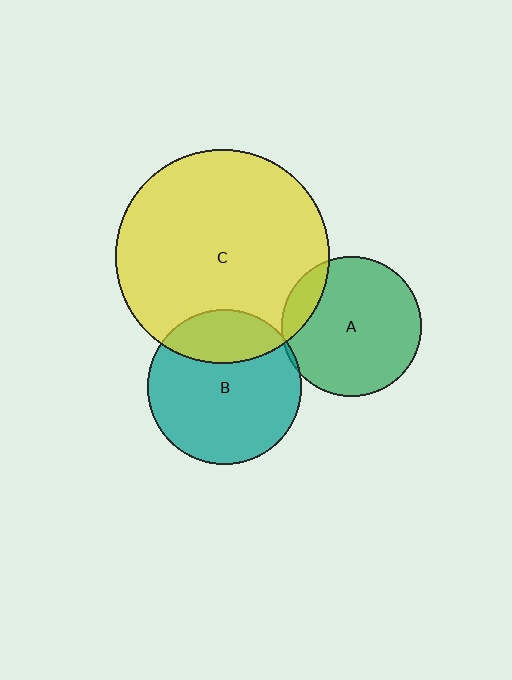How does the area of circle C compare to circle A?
Approximately 2.4 times.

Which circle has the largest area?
Circle C (yellow).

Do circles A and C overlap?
Yes.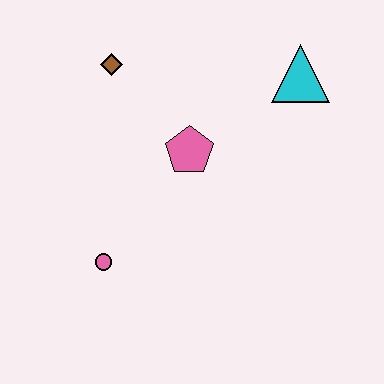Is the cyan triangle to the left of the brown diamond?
No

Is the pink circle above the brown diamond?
No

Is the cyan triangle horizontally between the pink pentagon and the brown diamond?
No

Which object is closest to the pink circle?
The pink pentagon is closest to the pink circle.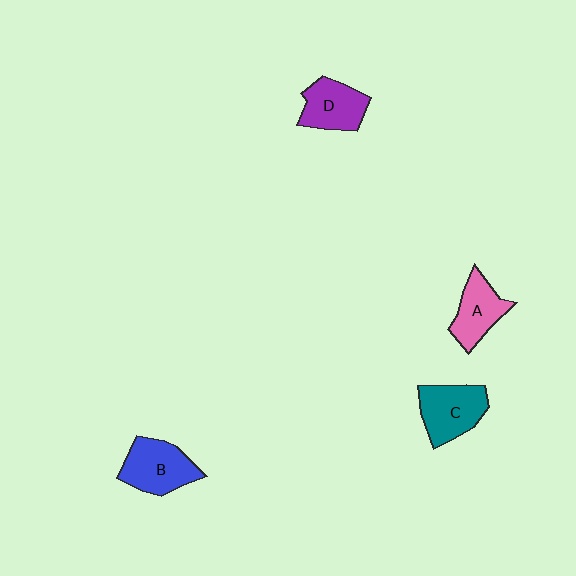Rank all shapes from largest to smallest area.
From largest to smallest: C (teal), B (blue), D (purple), A (pink).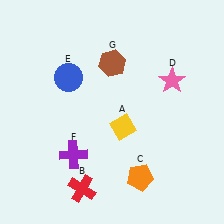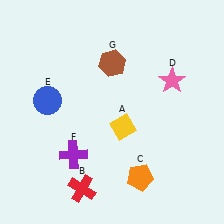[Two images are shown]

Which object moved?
The blue circle (E) moved down.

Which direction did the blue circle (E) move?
The blue circle (E) moved down.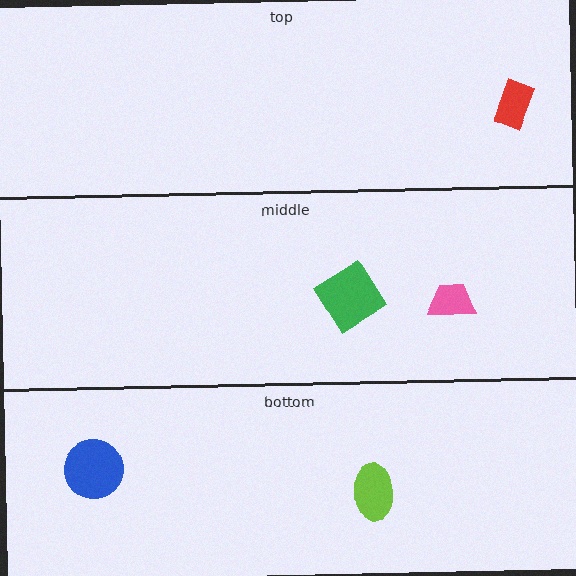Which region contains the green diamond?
The middle region.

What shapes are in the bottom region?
The lime ellipse, the blue circle.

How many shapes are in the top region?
1.